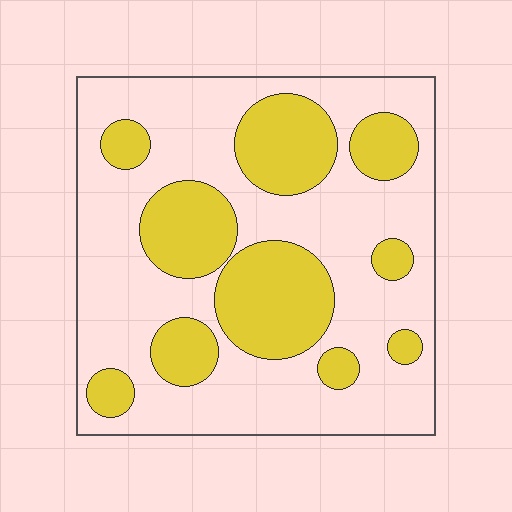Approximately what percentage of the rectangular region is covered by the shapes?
Approximately 35%.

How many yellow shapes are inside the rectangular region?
10.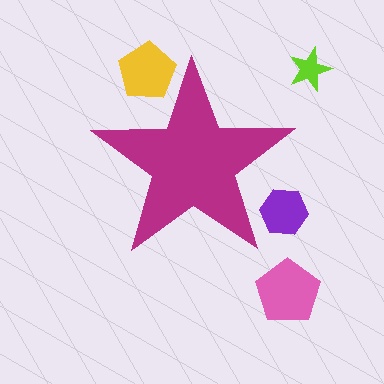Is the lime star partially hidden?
No, the lime star is fully visible.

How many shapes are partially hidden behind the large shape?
2 shapes are partially hidden.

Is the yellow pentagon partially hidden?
Yes, the yellow pentagon is partially hidden behind the magenta star.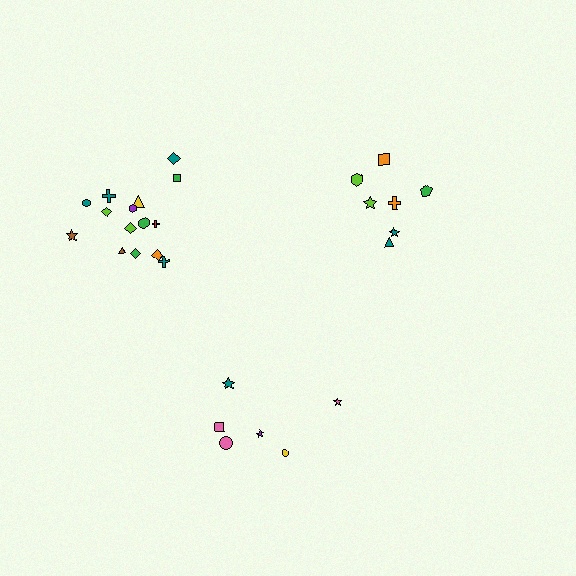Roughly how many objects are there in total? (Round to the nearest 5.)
Roughly 30 objects in total.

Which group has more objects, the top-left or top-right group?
The top-left group.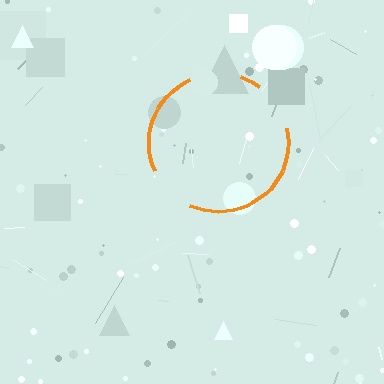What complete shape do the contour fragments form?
The contour fragments form a circle.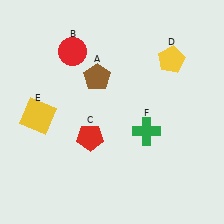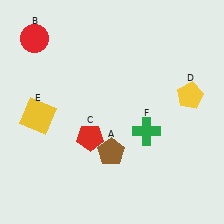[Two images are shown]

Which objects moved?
The objects that moved are: the brown pentagon (A), the red circle (B), the yellow pentagon (D).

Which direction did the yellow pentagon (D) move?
The yellow pentagon (D) moved down.